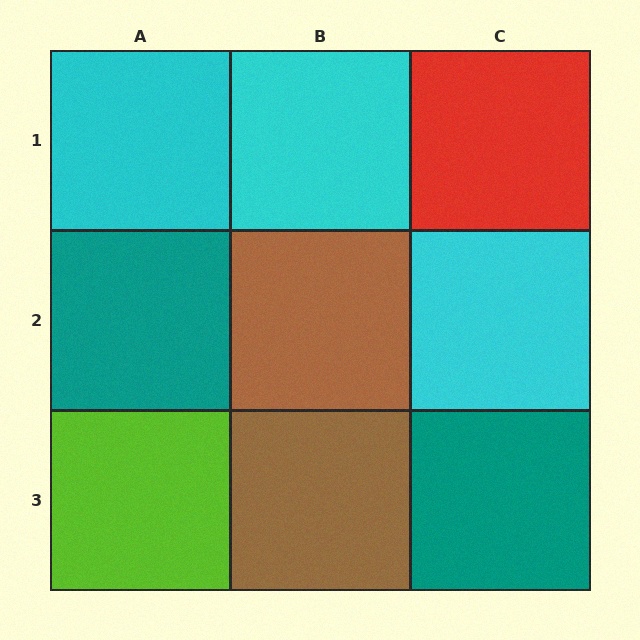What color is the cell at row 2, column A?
Teal.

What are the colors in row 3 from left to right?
Lime, brown, teal.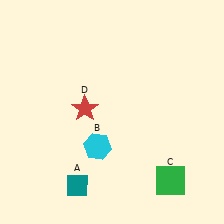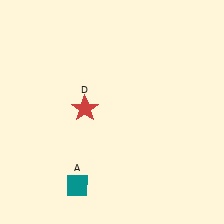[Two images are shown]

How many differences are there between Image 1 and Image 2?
There are 2 differences between the two images.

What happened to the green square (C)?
The green square (C) was removed in Image 2. It was in the bottom-right area of Image 1.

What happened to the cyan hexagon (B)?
The cyan hexagon (B) was removed in Image 2. It was in the bottom-left area of Image 1.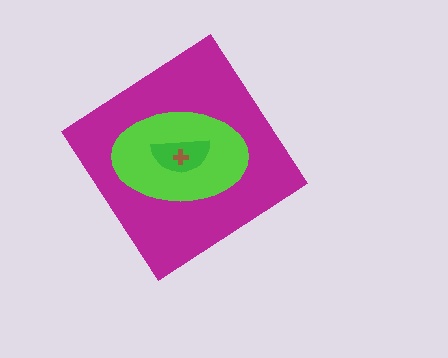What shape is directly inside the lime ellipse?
The green semicircle.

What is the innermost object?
The brown cross.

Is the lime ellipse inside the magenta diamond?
Yes.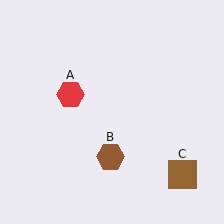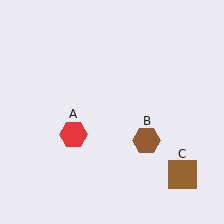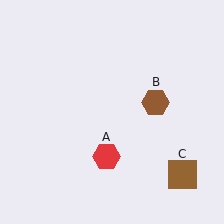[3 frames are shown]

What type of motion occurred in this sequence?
The red hexagon (object A), brown hexagon (object B) rotated counterclockwise around the center of the scene.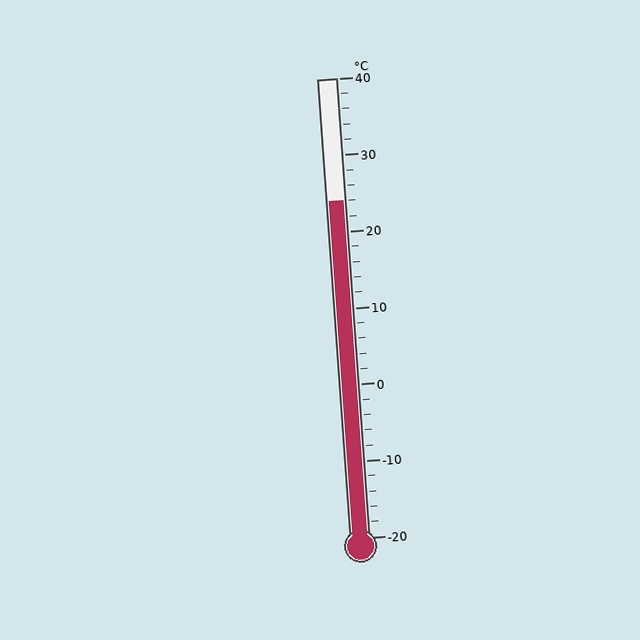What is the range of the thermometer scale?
The thermometer scale ranges from -20°C to 40°C.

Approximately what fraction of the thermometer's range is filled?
The thermometer is filled to approximately 75% of its range.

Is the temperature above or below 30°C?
The temperature is below 30°C.